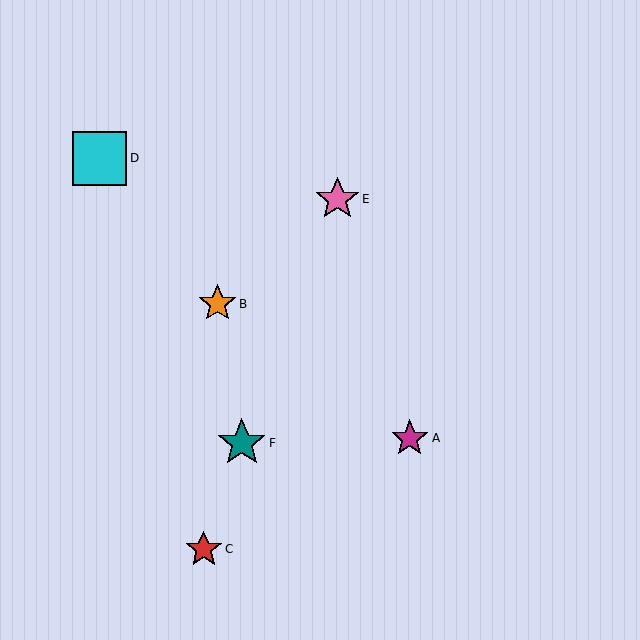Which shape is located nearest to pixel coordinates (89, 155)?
The cyan square (labeled D) at (99, 158) is nearest to that location.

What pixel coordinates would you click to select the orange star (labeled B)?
Click at (217, 304) to select the orange star B.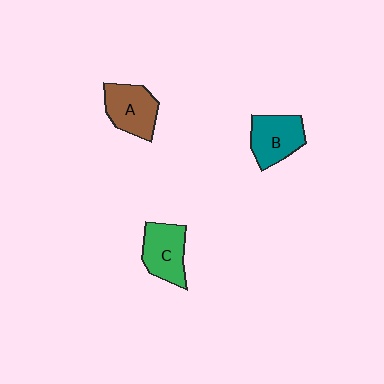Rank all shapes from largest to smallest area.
From largest to smallest: A (brown), C (green), B (teal).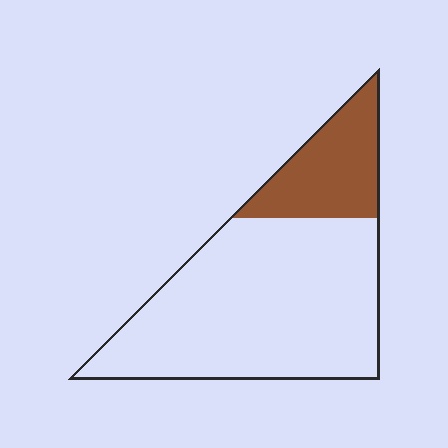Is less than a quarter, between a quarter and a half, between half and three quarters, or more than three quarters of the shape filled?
Less than a quarter.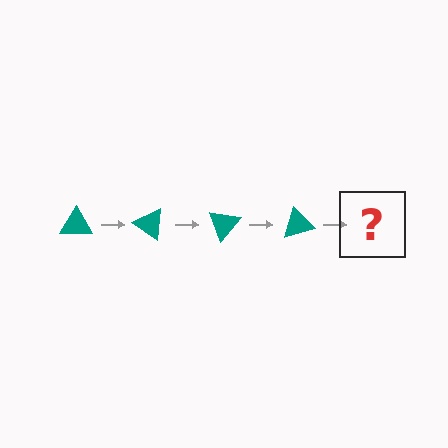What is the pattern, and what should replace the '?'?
The pattern is that the triangle rotates 35 degrees each step. The '?' should be a teal triangle rotated 140 degrees.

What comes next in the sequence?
The next element should be a teal triangle rotated 140 degrees.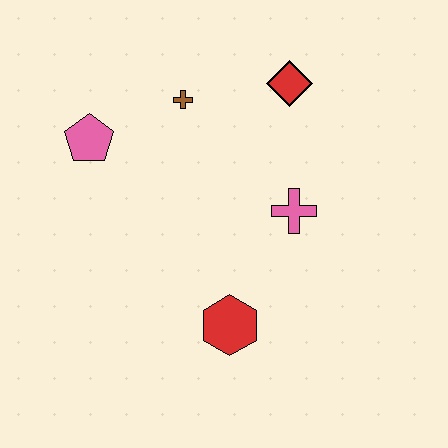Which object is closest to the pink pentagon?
The brown cross is closest to the pink pentagon.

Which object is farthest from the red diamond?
The red hexagon is farthest from the red diamond.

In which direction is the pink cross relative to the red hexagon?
The pink cross is above the red hexagon.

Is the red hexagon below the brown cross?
Yes